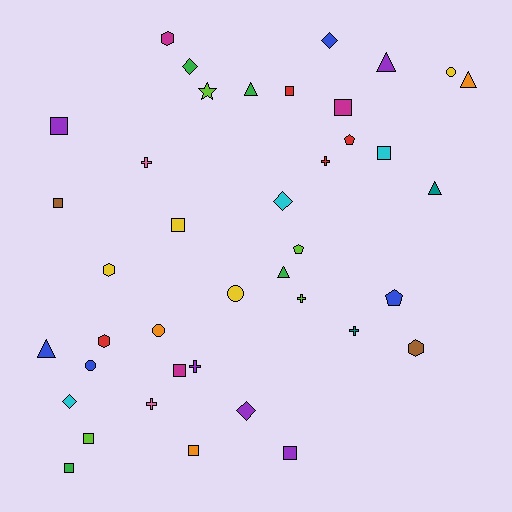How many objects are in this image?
There are 40 objects.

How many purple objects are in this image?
There are 5 purple objects.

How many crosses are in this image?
There are 6 crosses.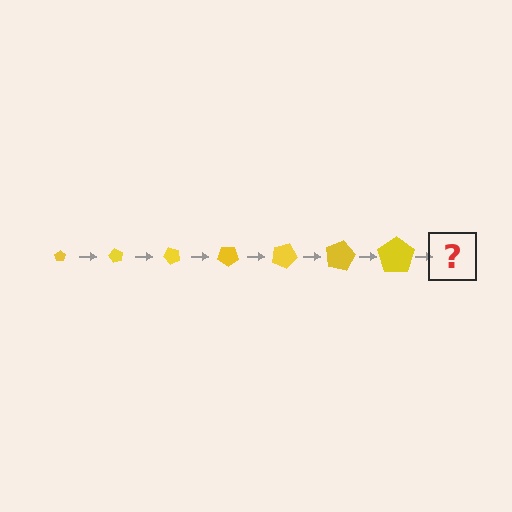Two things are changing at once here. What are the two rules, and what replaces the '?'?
The two rules are that the pentagon grows larger each step and it rotates 60 degrees each step. The '?' should be a pentagon, larger than the previous one and rotated 420 degrees from the start.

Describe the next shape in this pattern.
It should be a pentagon, larger than the previous one and rotated 420 degrees from the start.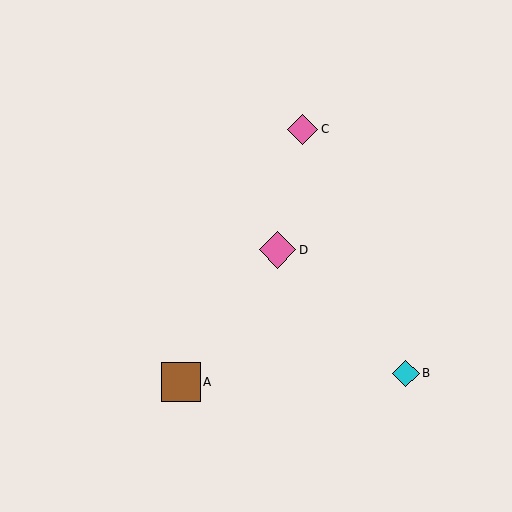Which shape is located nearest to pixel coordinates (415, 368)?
The cyan diamond (labeled B) at (406, 373) is nearest to that location.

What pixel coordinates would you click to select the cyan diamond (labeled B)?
Click at (406, 373) to select the cyan diamond B.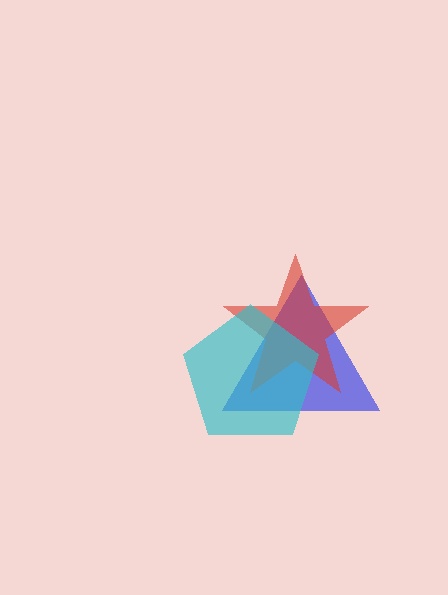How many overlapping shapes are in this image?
There are 3 overlapping shapes in the image.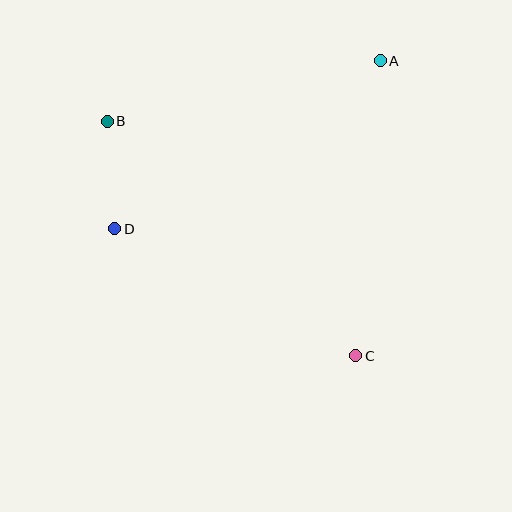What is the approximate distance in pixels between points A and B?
The distance between A and B is approximately 280 pixels.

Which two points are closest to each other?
Points B and D are closest to each other.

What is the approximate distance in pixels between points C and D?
The distance between C and D is approximately 272 pixels.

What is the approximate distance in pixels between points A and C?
The distance between A and C is approximately 296 pixels.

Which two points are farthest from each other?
Points B and C are farthest from each other.